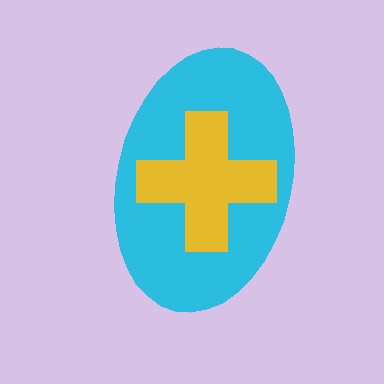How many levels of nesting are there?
2.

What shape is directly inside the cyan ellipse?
The yellow cross.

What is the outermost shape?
The cyan ellipse.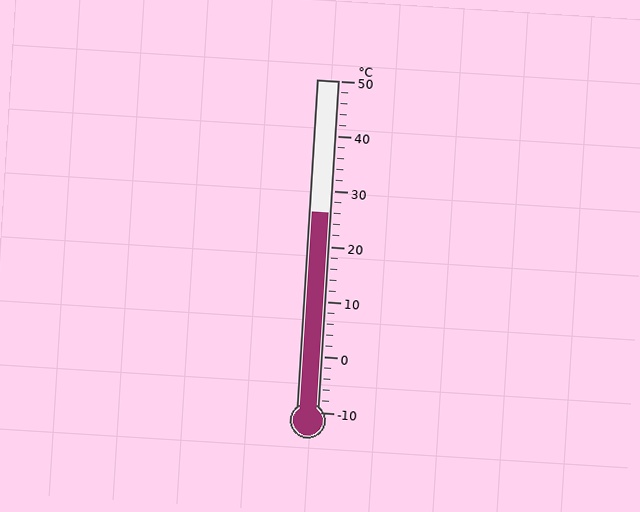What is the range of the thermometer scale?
The thermometer scale ranges from -10°C to 50°C.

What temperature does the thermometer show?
The thermometer shows approximately 26°C.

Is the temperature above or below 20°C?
The temperature is above 20°C.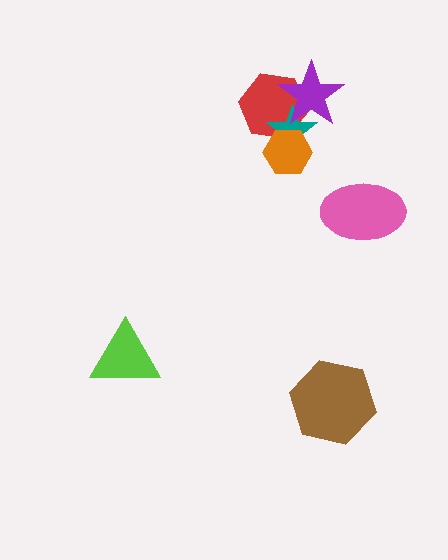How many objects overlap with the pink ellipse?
0 objects overlap with the pink ellipse.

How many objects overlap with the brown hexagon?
0 objects overlap with the brown hexagon.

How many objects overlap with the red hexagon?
3 objects overlap with the red hexagon.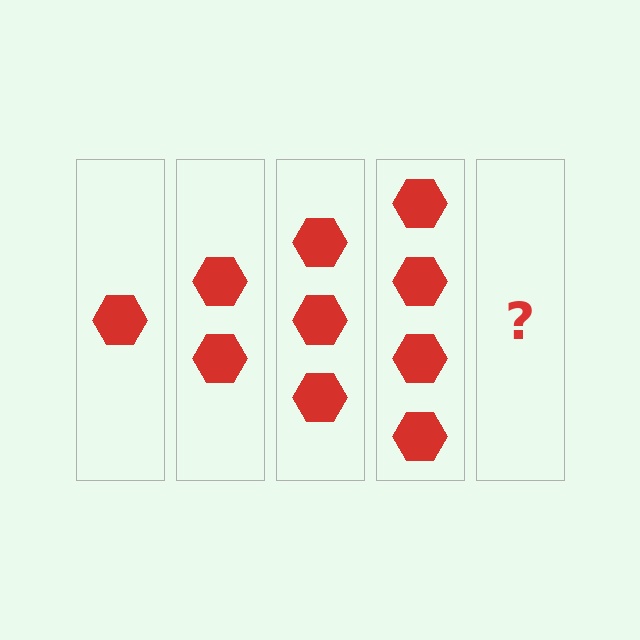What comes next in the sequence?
The next element should be 5 hexagons.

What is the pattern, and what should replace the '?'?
The pattern is that each step adds one more hexagon. The '?' should be 5 hexagons.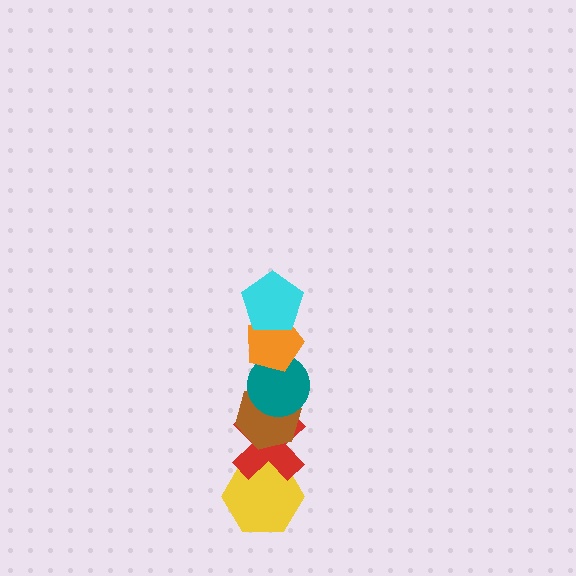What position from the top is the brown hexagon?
The brown hexagon is 4th from the top.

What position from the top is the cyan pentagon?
The cyan pentagon is 1st from the top.